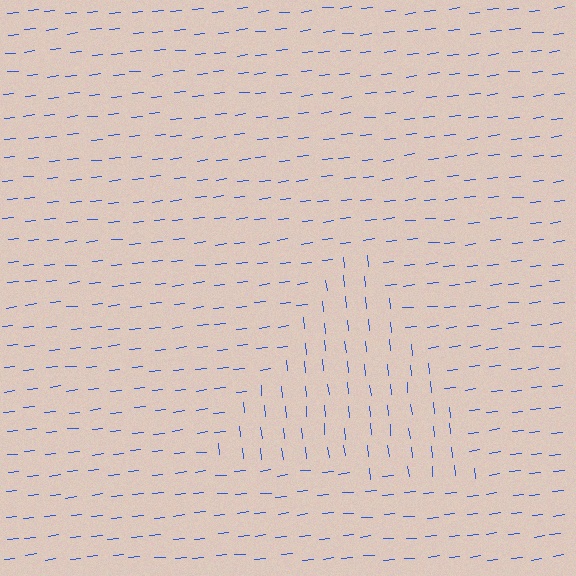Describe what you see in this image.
The image is filled with small blue line segments. A triangle region in the image has lines oriented differently from the surrounding lines, creating a visible texture boundary.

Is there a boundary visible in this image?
Yes, there is a texture boundary formed by a change in line orientation.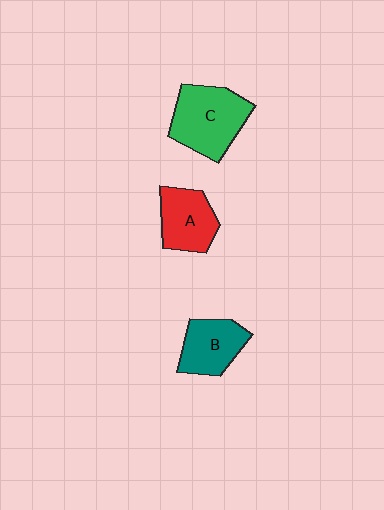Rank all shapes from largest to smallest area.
From largest to smallest: C (green), A (red), B (teal).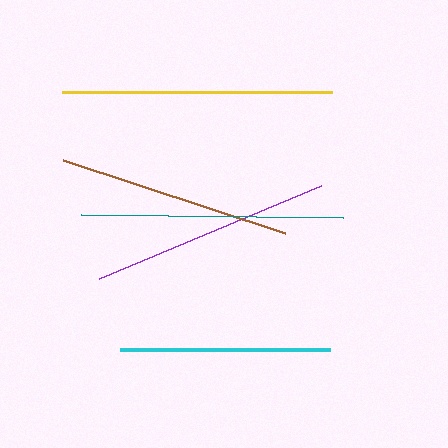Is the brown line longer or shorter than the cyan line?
The brown line is longer than the cyan line.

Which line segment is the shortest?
The cyan line is the shortest at approximately 210 pixels.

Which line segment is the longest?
The yellow line is the longest at approximately 270 pixels.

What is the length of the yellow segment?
The yellow segment is approximately 270 pixels long.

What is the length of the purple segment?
The purple segment is approximately 240 pixels long.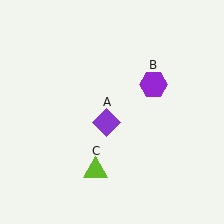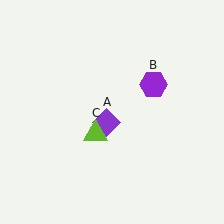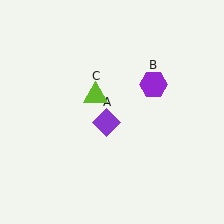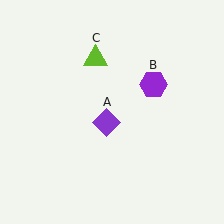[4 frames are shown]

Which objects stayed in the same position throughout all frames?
Purple diamond (object A) and purple hexagon (object B) remained stationary.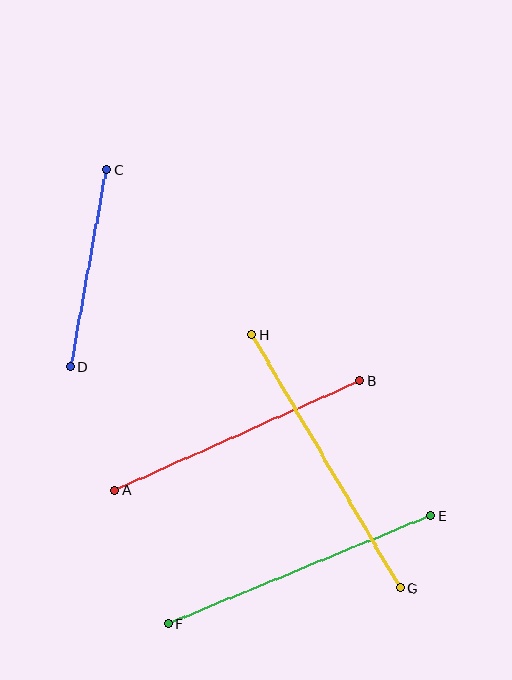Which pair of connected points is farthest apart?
Points G and H are farthest apart.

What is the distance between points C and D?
The distance is approximately 201 pixels.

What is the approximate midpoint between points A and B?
The midpoint is at approximately (237, 435) pixels.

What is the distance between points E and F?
The distance is approximately 284 pixels.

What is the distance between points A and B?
The distance is approximately 269 pixels.